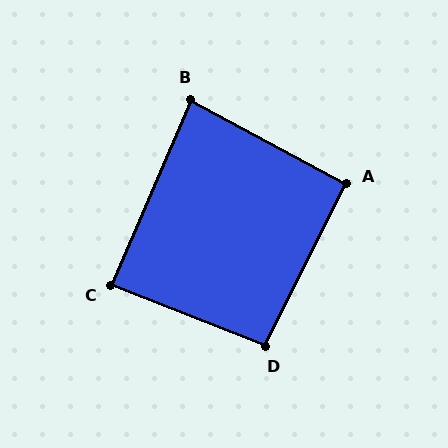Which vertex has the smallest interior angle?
B, at approximately 85 degrees.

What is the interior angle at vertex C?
Approximately 88 degrees (approximately right).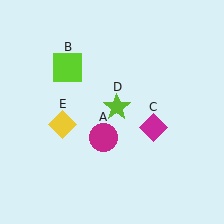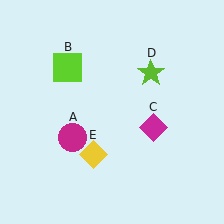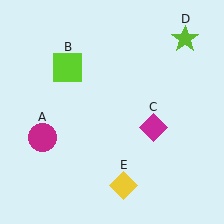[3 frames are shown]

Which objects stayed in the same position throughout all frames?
Lime square (object B) and magenta diamond (object C) remained stationary.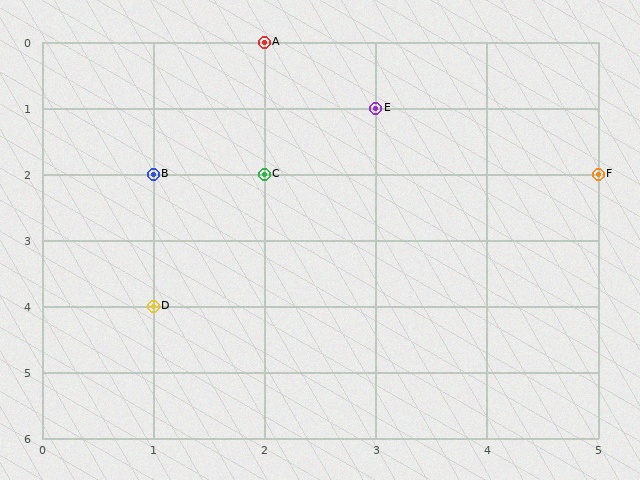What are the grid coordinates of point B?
Point B is at grid coordinates (1, 2).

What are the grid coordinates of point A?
Point A is at grid coordinates (2, 0).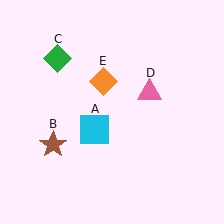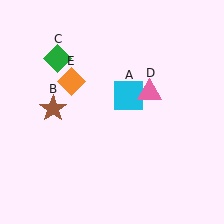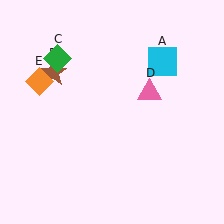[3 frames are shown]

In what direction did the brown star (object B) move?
The brown star (object B) moved up.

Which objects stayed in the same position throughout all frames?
Green diamond (object C) and pink triangle (object D) remained stationary.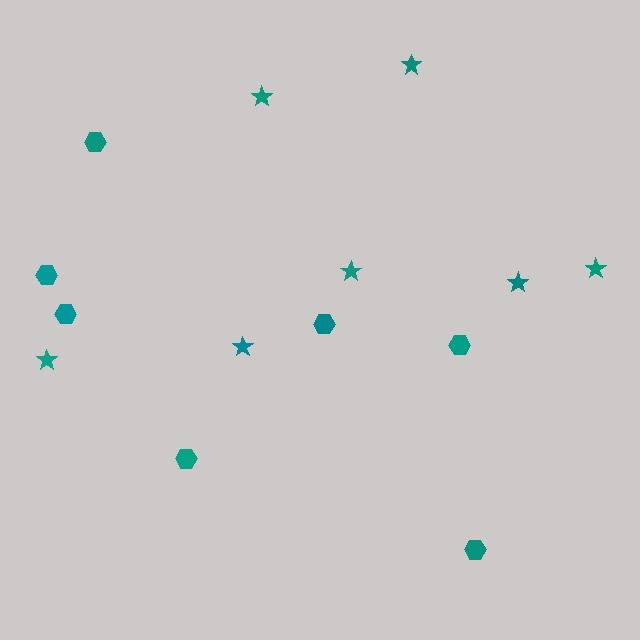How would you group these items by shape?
There are 2 groups: one group of stars (7) and one group of hexagons (7).